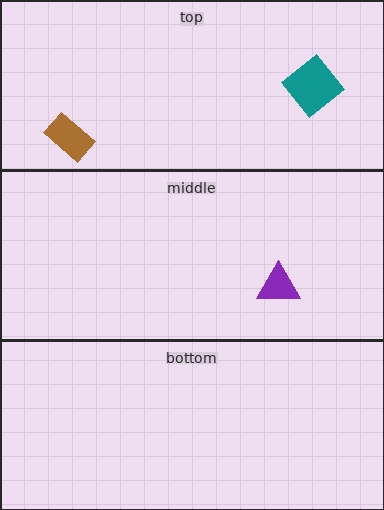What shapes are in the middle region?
The purple triangle.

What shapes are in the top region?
The teal diamond, the brown rectangle.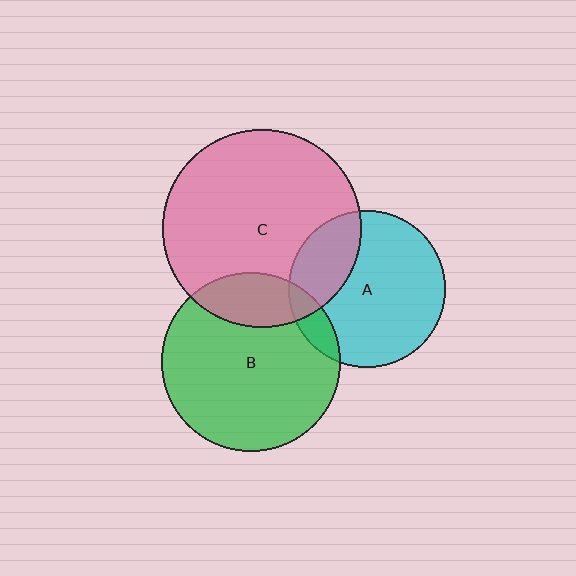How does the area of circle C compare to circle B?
Approximately 1.2 times.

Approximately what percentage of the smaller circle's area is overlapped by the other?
Approximately 25%.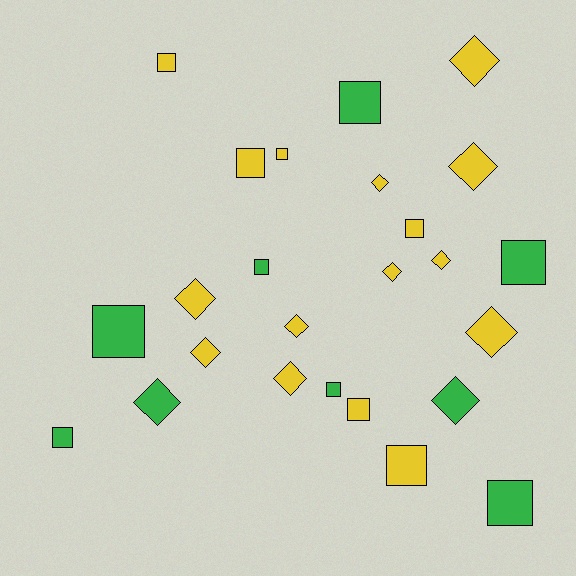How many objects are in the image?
There are 25 objects.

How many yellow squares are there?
There are 6 yellow squares.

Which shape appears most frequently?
Square, with 13 objects.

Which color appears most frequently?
Yellow, with 16 objects.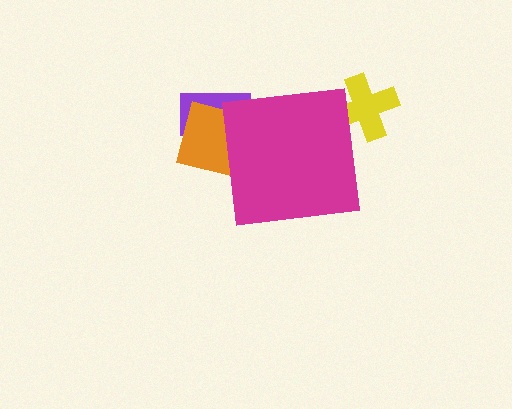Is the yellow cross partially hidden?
Yes, the yellow cross is partially hidden behind the magenta square.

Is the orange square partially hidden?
Yes, the orange square is partially hidden behind the magenta square.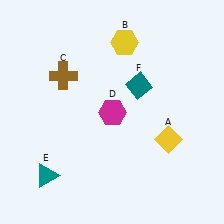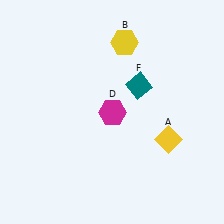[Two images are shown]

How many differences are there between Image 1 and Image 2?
There are 2 differences between the two images.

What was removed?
The teal triangle (E), the brown cross (C) were removed in Image 2.